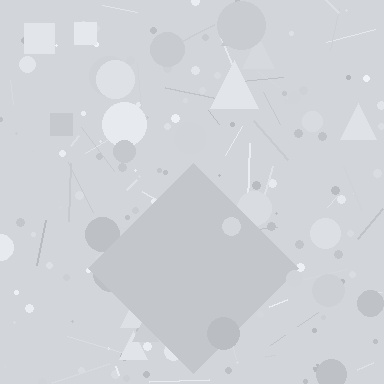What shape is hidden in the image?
A diamond is hidden in the image.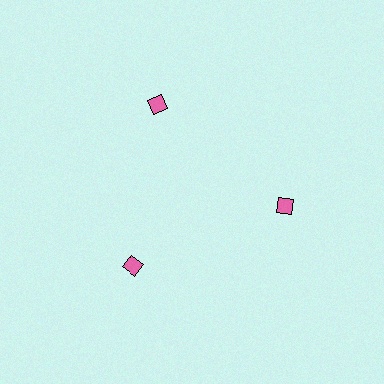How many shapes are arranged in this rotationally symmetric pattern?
There are 3 shapes, arranged in 3 groups of 1.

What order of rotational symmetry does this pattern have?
This pattern has 3-fold rotational symmetry.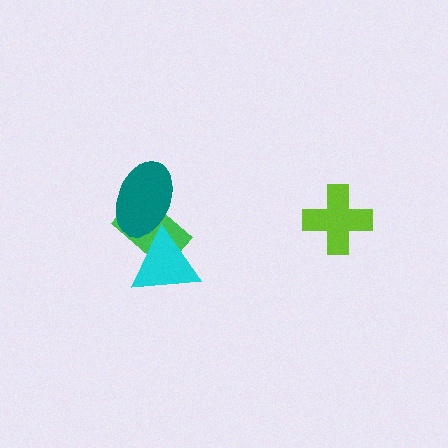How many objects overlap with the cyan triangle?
2 objects overlap with the cyan triangle.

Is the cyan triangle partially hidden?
Yes, it is partially covered by another shape.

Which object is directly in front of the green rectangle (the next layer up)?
The cyan triangle is directly in front of the green rectangle.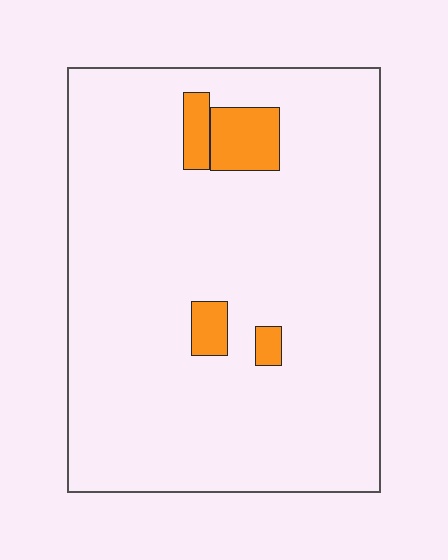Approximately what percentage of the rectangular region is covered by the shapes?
Approximately 5%.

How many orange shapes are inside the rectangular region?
4.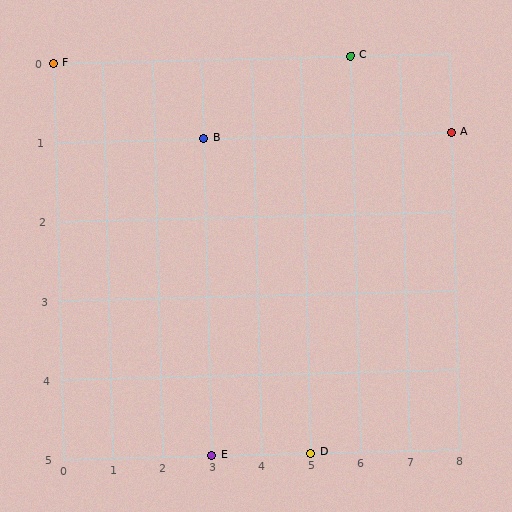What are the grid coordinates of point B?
Point B is at grid coordinates (3, 1).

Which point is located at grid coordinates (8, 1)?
Point A is at (8, 1).